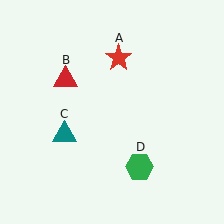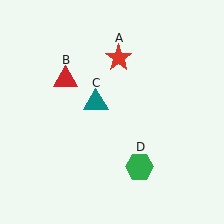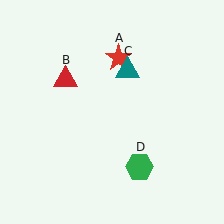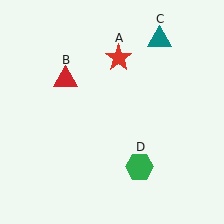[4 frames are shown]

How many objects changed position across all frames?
1 object changed position: teal triangle (object C).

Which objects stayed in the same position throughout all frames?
Red star (object A) and red triangle (object B) and green hexagon (object D) remained stationary.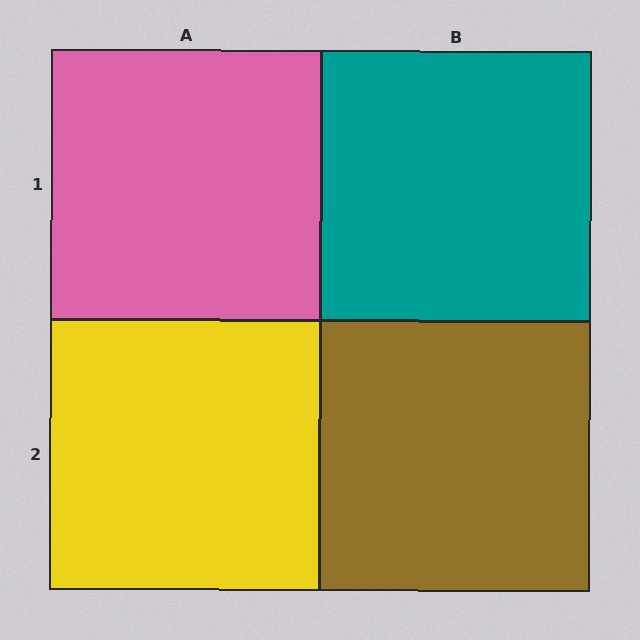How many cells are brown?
1 cell is brown.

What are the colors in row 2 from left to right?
Yellow, brown.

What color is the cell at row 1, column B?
Teal.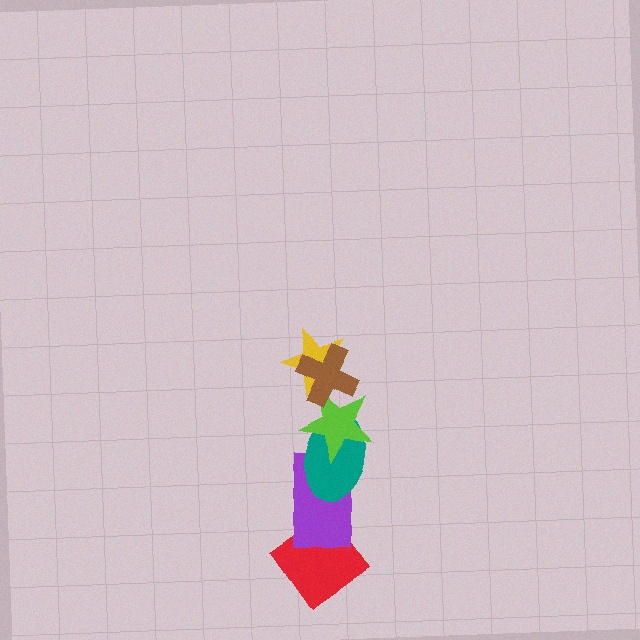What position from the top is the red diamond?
The red diamond is 6th from the top.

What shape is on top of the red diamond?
The purple rectangle is on top of the red diamond.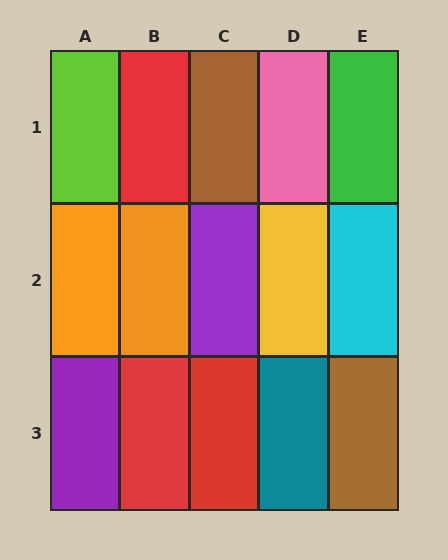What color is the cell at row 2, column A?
Orange.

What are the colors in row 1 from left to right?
Lime, red, brown, pink, green.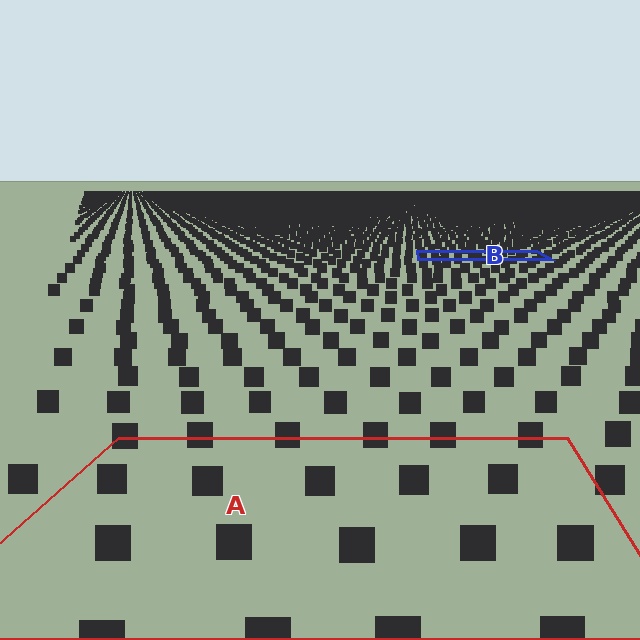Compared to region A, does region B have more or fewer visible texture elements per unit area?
Region B has more texture elements per unit area — they are packed more densely because it is farther away.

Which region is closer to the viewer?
Region A is closer. The texture elements there are larger and more spread out.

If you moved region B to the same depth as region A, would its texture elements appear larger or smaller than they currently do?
They would appear larger. At a closer depth, the same texture elements are projected at a bigger on-screen size.